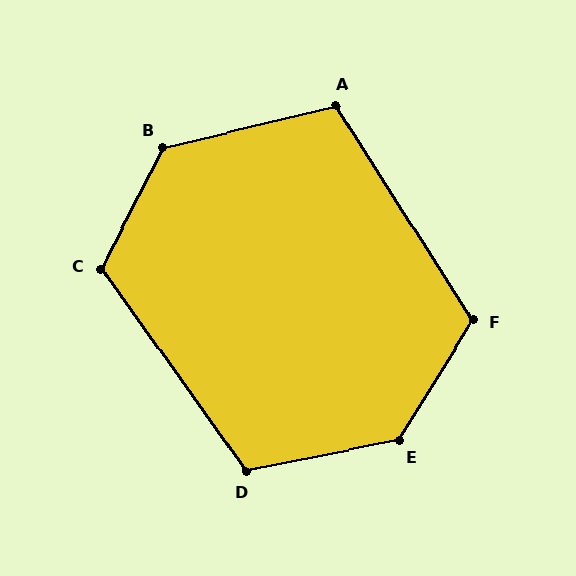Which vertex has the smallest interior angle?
A, at approximately 109 degrees.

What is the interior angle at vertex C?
Approximately 117 degrees (obtuse).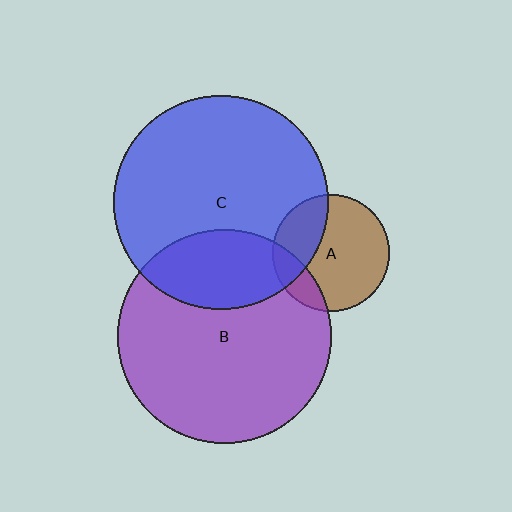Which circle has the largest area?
Circle C (blue).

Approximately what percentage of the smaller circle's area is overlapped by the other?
Approximately 25%.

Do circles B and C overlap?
Yes.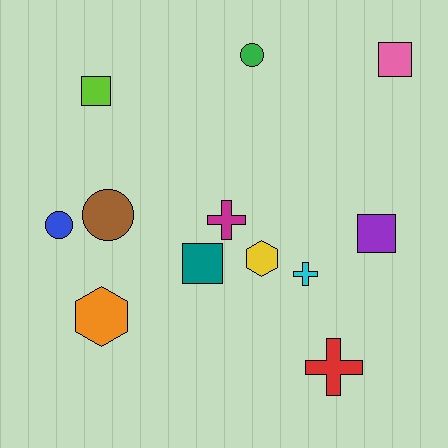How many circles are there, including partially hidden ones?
There are 3 circles.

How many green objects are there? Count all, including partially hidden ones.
There is 1 green object.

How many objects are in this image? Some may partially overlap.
There are 12 objects.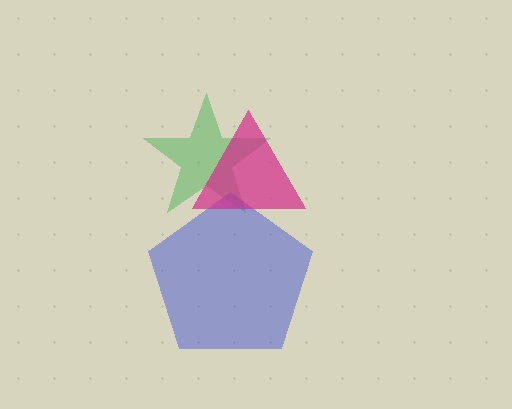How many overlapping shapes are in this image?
There are 3 overlapping shapes in the image.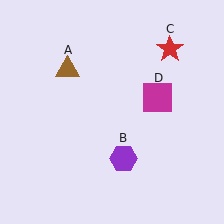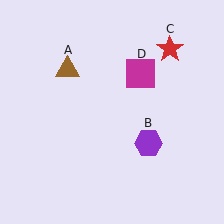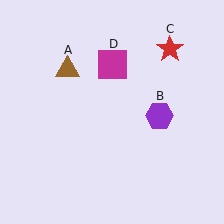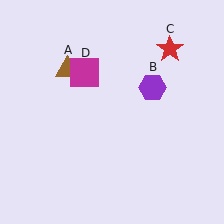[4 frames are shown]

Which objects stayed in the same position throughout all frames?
Brown triangle (object A) and red star (object C) remained stationary.